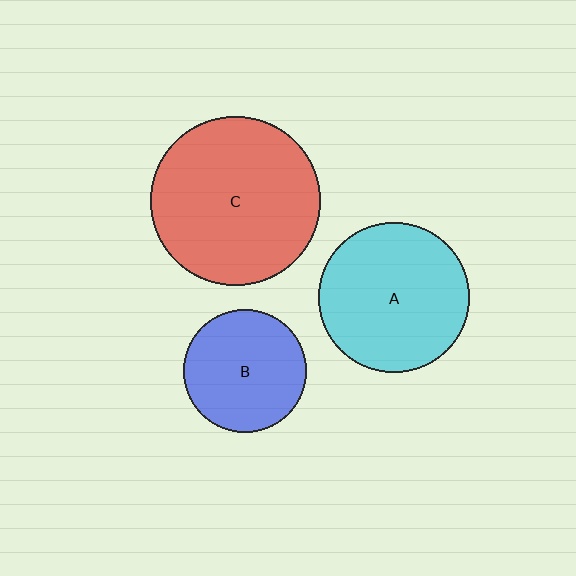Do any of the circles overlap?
No, none of the circles overlap.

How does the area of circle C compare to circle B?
Approximately 1.9 times.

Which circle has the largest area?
Circle C (red).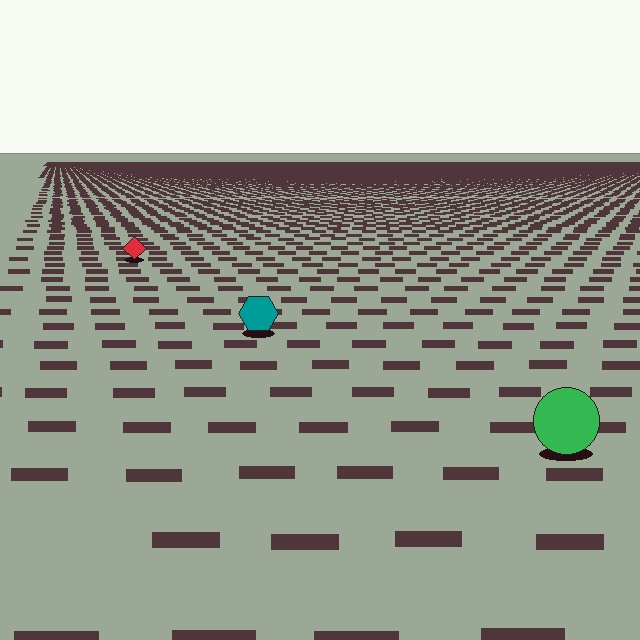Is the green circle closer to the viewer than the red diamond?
Yes. The green circle is closer — you can tell from the texture gradient: the ground texture is coarser near it.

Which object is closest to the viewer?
The green circle is closest. The texture marks near it are larger and more spread out.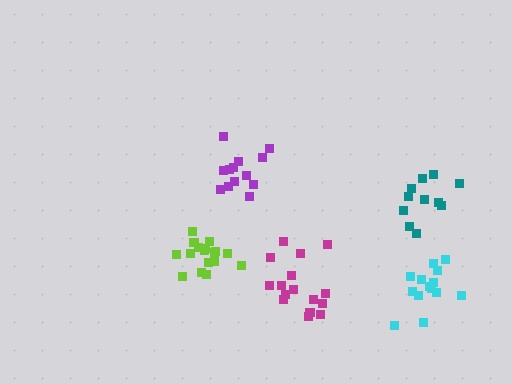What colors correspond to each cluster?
The clusters are colored: purple, lime, magenta, cyan, teal.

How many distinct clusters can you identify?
There are 5 distinct clusters.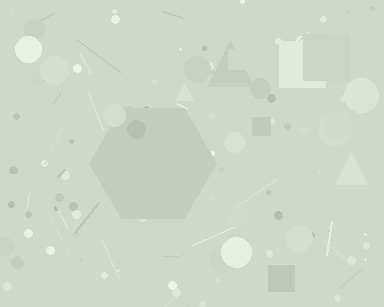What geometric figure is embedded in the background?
A hexagon is embedded in the background.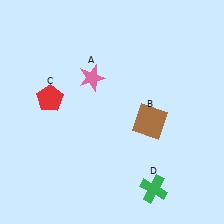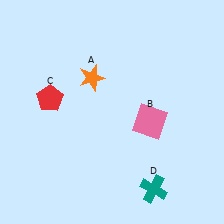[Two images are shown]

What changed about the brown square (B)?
In Image 1, B is brown. In Image 2, it changed to pink.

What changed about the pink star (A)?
In Image 1, A is pink. In Image 2, it changed to orange.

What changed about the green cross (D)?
In Image 1, D is green. In Image 2, it changed to teal.